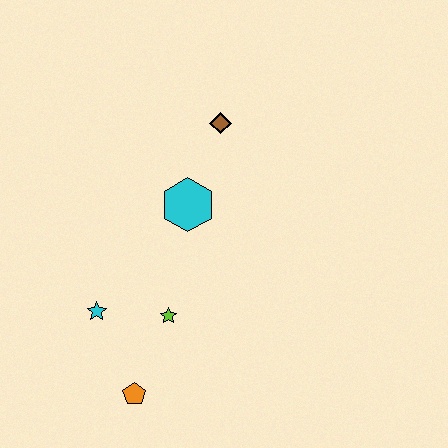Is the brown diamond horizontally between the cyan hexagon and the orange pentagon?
No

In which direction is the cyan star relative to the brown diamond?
The cyan star is below the brown diamond.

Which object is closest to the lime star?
The cyan star is closest to the lime star.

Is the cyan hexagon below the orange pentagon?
No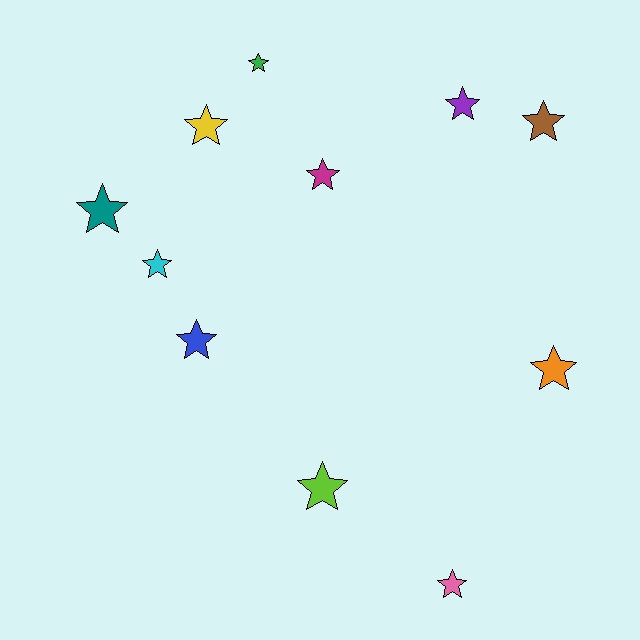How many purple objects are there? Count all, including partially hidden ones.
There is 1 purple object.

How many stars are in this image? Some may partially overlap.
There are 11 stars.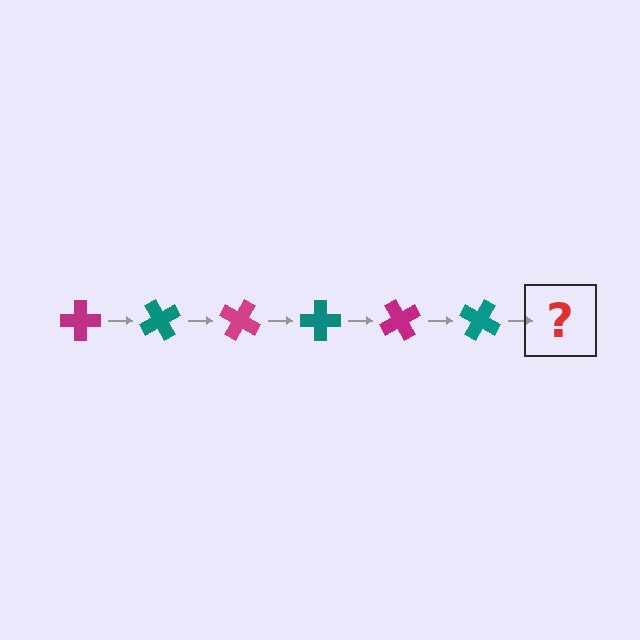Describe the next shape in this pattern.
It should be a magenta cross, rotated 360 degrees from the start.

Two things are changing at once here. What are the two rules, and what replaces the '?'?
The two rules are that it rotates 60 degrees each step and the color cycles through magenta and teal. The '?' should be a magenta cross, rotated 360 degrees from the start.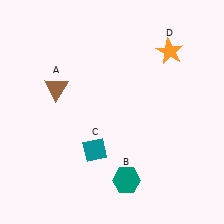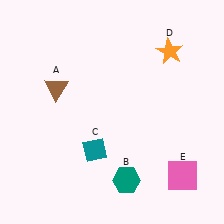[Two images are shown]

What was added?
A pink square (E) was added in Image 2.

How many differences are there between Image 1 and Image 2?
There is 1 difference between the two images.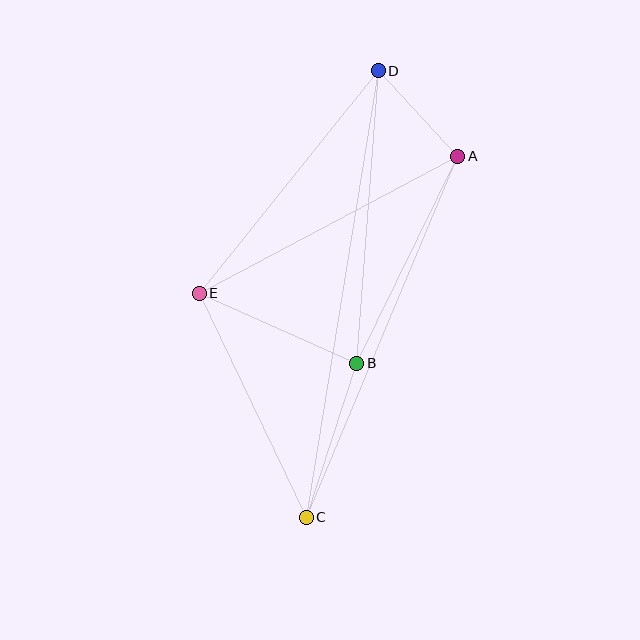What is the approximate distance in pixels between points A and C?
The distance between A and C is approximately 391 pixels.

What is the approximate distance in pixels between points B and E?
The distance between B and E is approximately 172 pixels.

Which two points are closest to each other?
Points A and D are closest to each other.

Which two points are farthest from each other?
Points C and D are farthest from each other.